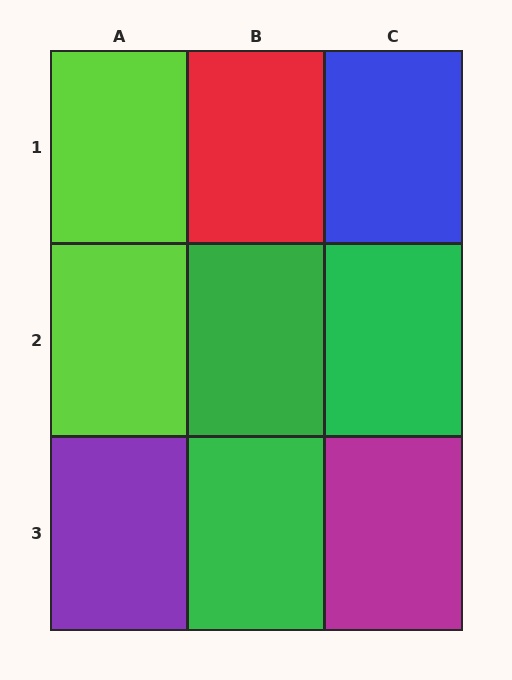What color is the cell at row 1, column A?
Lime.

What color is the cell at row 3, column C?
Magenta.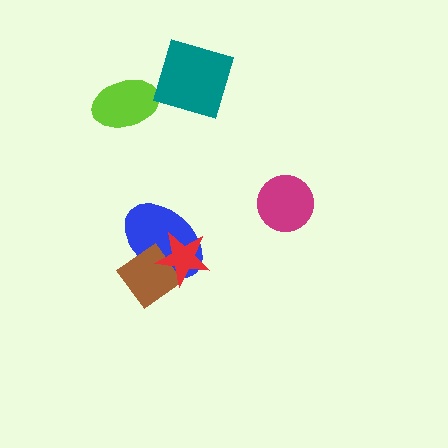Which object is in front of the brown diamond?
The red star is in front of the brown diamond.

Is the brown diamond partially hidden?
Yes, it is partially covered by another shape.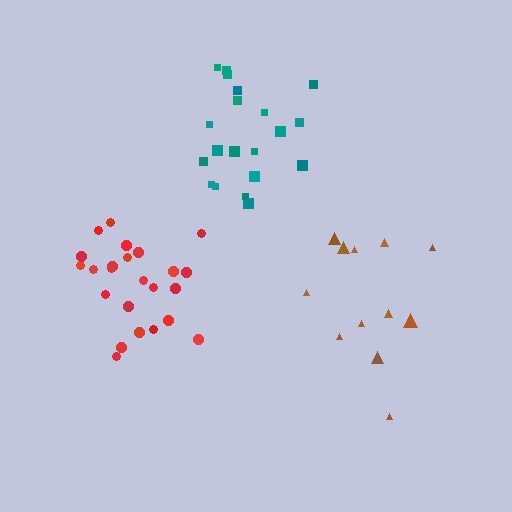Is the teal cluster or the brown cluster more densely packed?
Teal.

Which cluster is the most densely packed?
Red.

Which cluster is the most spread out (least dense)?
Brown.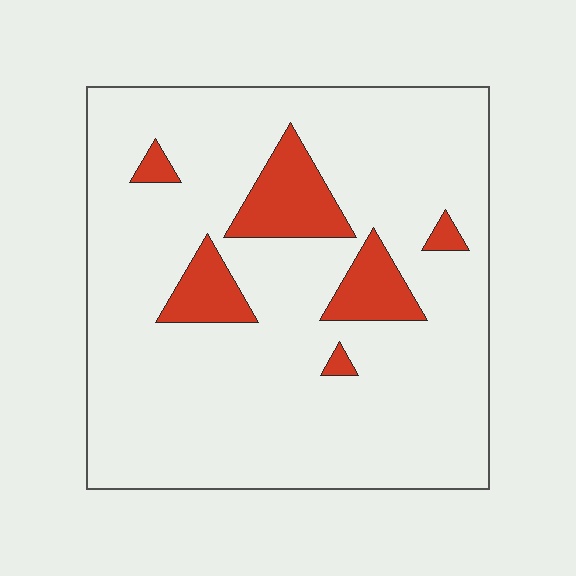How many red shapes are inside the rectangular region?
6.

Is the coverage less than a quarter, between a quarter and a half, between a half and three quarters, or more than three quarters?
Less than a quarter.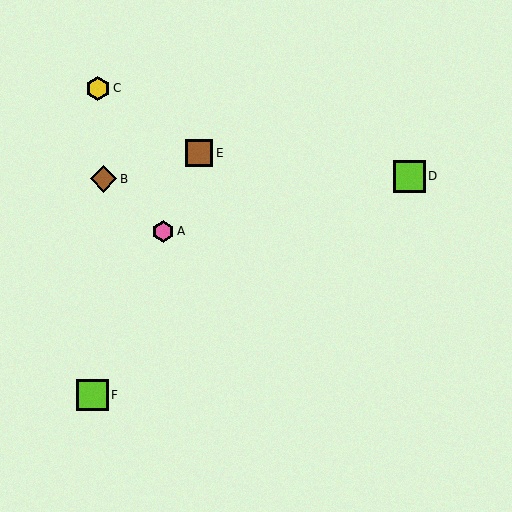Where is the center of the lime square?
The center of the lime square is at (410, 176).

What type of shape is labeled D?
Shape D is a lime square.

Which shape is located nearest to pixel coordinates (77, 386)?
The lime square (labeled F) at (92, 395) is nearest to that location.